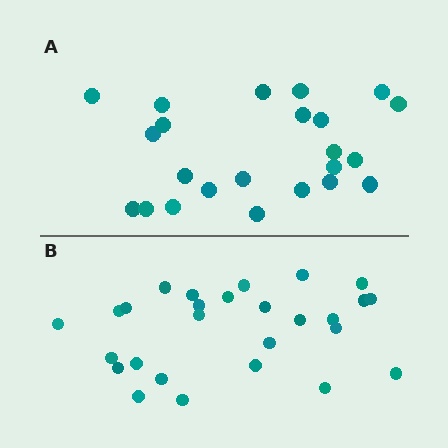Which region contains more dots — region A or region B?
Region B (the bottom region) has more dots.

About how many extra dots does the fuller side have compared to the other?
Region B has about 4 more dots than region A.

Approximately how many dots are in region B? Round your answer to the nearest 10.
About 30 dots. (The exact count is 27, which rounds to 30.)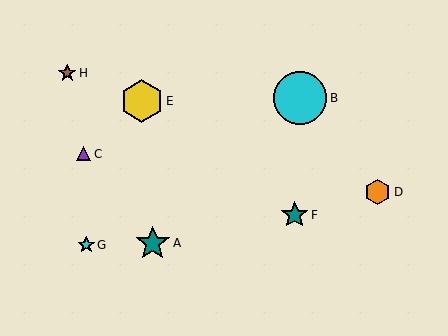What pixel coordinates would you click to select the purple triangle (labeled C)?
Click at (84, 154) to select the purple triangle C.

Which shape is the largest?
The cyan circle (labeled B) is the largest.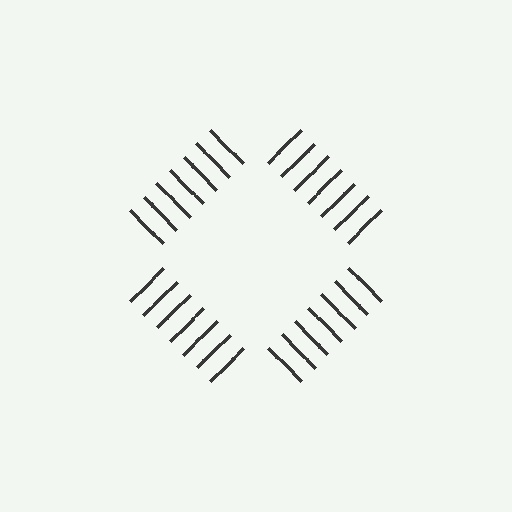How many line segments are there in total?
28 — 7 along each of the 4 edges.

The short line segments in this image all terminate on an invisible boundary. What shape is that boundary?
An illusory square — the line segments terminate on its edges but no continuous stroke is drawn.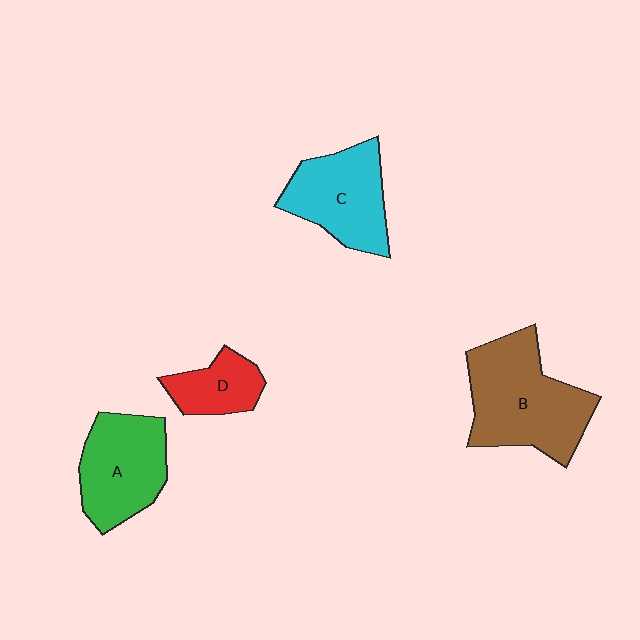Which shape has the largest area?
Shape B (brown).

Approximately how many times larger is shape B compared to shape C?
Approximately 1.4 times.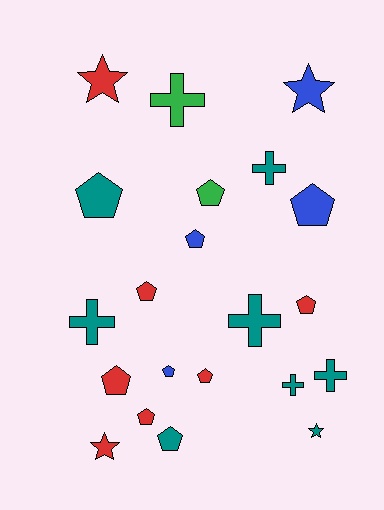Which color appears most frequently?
Teal, with 8 objects.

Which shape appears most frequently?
Pentagon, with 11 objects.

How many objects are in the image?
There are 21 objects.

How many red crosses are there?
There are no red crosses.